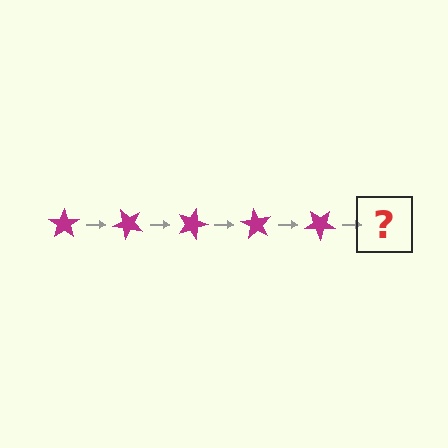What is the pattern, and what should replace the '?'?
The pattern is that the star rotates 45 degrees each step. The '?' should be a magenta star rotated 225 degrees.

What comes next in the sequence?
The next element should be a magenta star rotated 225 degrees.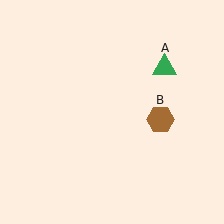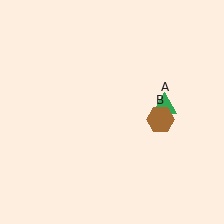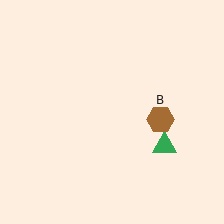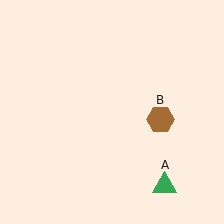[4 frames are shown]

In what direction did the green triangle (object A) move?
The green triangle (object A) moved down.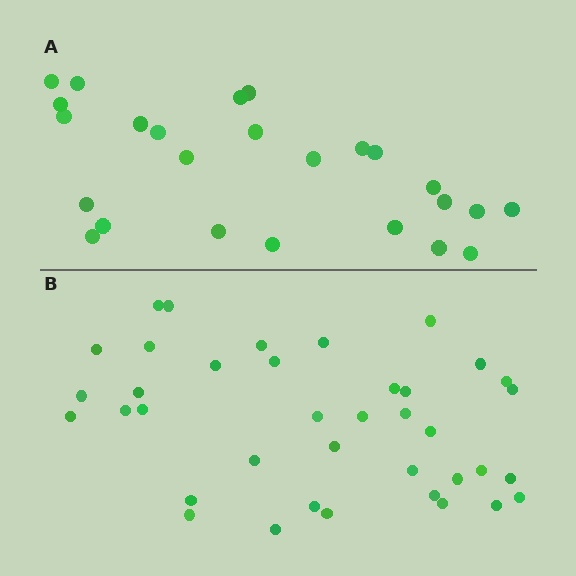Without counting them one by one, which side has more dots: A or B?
Region B (the bottom region) has more dots.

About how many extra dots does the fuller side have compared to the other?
Region B has approximately 15 more dots than region A.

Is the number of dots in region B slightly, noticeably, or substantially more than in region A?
Region B has substantially more. The ratio is roughly 1.5 to 1.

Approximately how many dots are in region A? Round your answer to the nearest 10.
About 20 dots. (The exact count is 25, which rounds to 20.)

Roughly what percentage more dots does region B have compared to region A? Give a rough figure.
About 50% more.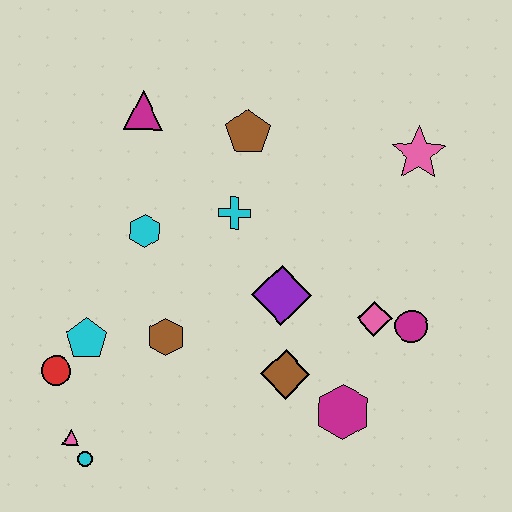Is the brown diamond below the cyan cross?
Yes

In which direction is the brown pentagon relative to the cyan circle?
The brown pentagon is above the cyan circle.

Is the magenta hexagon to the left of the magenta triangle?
No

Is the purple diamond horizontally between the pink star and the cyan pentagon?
Yes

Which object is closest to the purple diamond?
The brown diamond is closest to the purple diamond.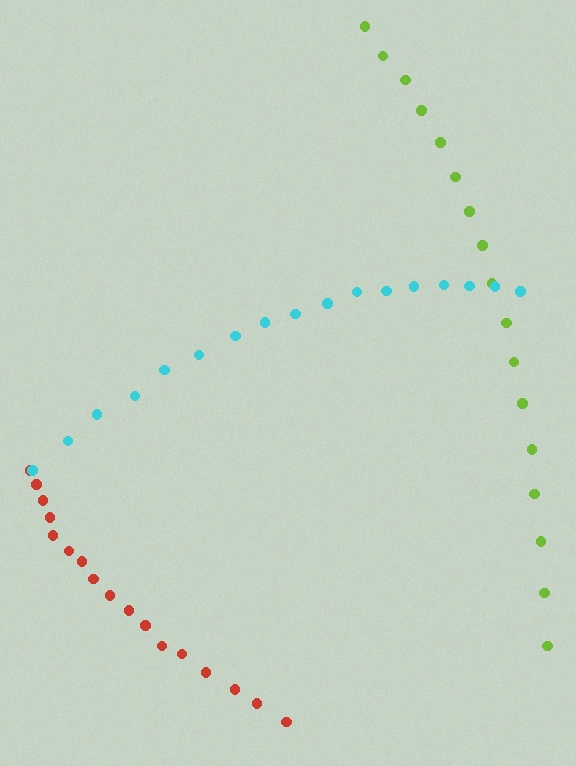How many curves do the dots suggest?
There are 3 distinct paths.